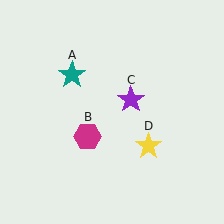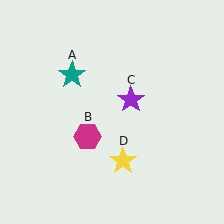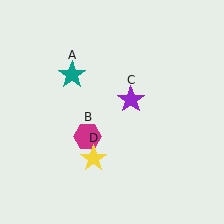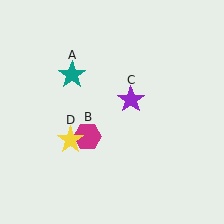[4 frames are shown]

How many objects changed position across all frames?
1 object changed position: yellow star (object D).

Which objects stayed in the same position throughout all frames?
Teal star (object A) and magenta hexagon (object B) and purple star (object C) remained stationary.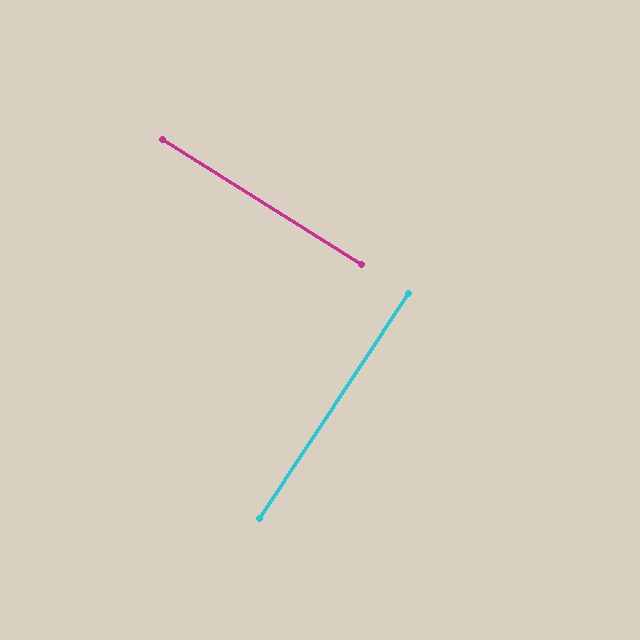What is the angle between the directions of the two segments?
Approximately 89 degrees.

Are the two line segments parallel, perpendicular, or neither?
Perpendicular — they meet at approximately 89°.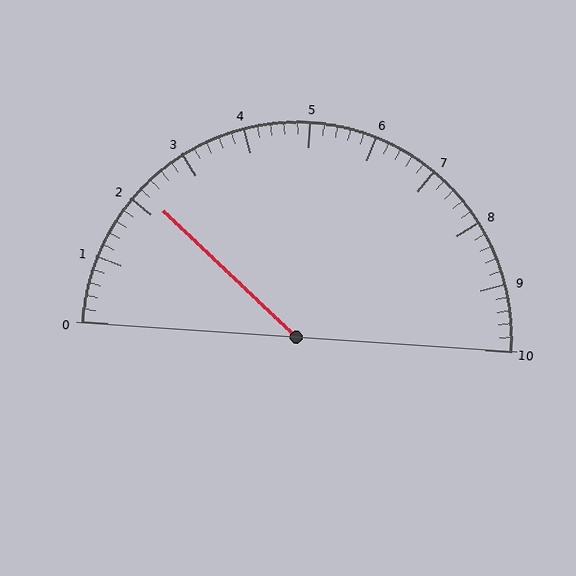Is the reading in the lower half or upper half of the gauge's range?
The reading is in the lower half of the range (0 to 10).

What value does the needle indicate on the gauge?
The needle indicates approximately 2.2.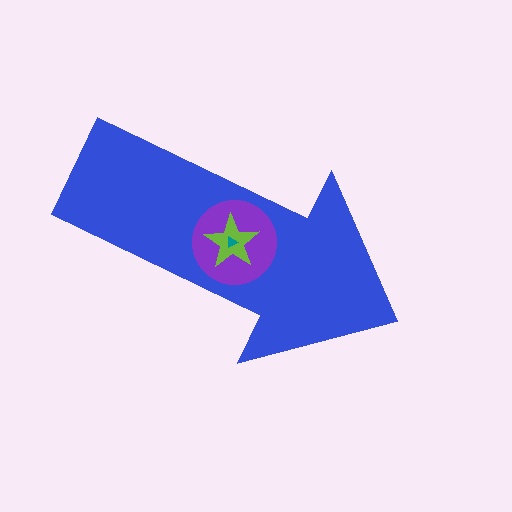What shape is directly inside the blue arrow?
The purple circle.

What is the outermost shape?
The blue arrow.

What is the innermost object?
The teal triangle.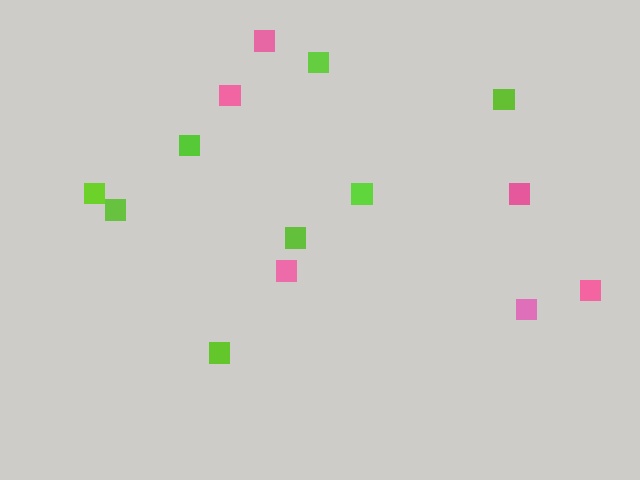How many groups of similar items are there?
There are 2 groups: one group of lime squares (8) and one group of pink squares (6).